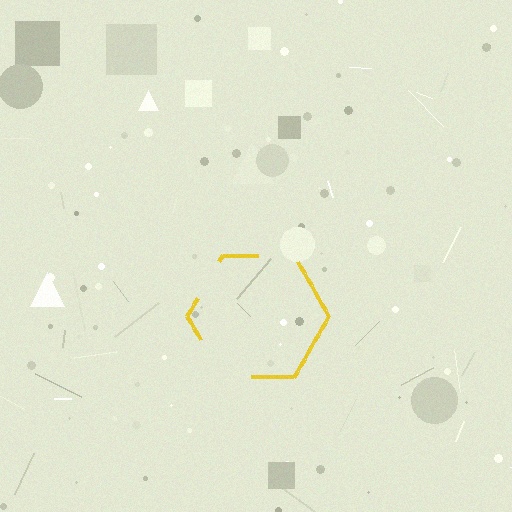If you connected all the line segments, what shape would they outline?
They would outline a hexagon.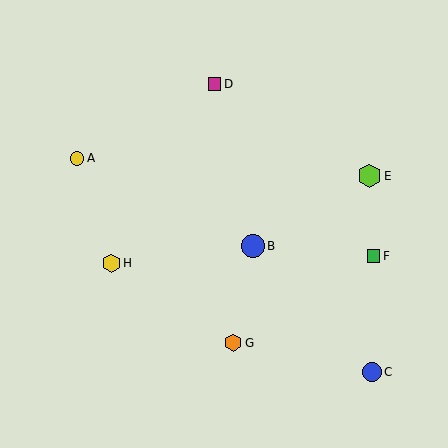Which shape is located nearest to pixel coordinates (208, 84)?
The magenta square (labeled D) at (215, 84) is nearest to that location.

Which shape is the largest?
The lime hexagon (labeled E) is the largest.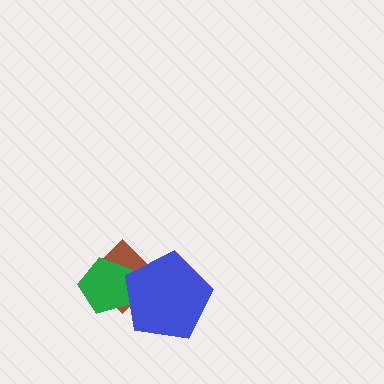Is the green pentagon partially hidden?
Yes, it is partially covered by another shape.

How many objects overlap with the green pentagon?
2 objects overlap with the green pentagon.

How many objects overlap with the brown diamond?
2 objects overlap with the brown diamond.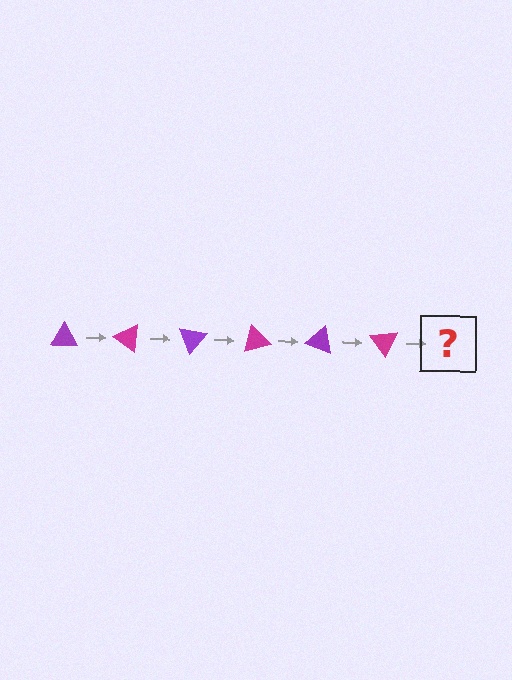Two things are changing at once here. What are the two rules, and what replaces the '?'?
The two rules are that it rotates 35 degrees each step and the color cycles through purple and magenta. The '?' should be a purple triangle, rotated 210 degrees from the start.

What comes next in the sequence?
The next element should be a purple triangle, rotated 210 degrees from the start.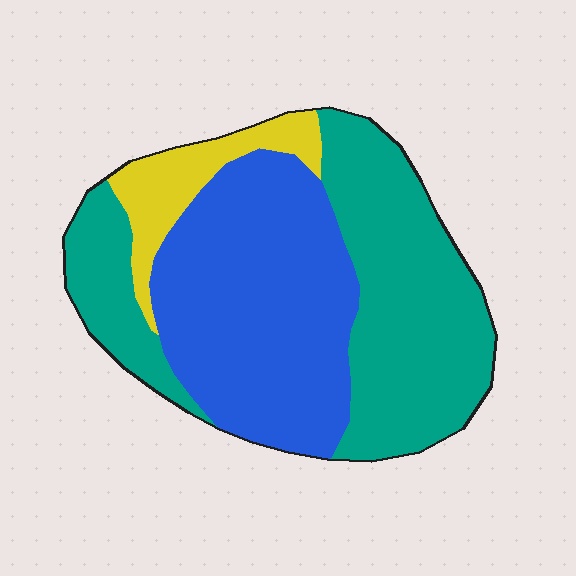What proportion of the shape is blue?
Blue covers 43% of the shape.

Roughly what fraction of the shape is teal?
Teal takes up between a third and a half of the shape.